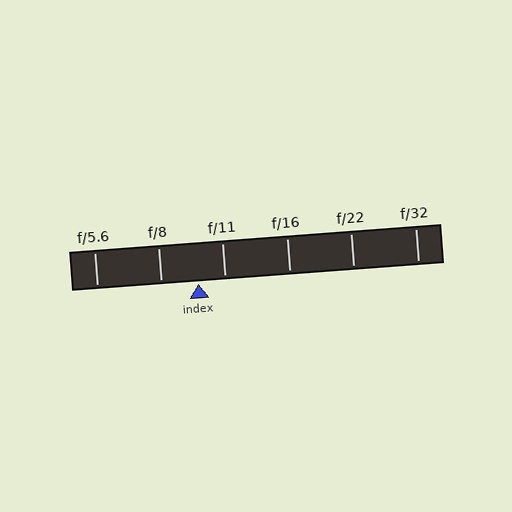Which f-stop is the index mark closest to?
The index mark is closest to f/11.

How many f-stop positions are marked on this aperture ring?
There are 6 f-stop positions marked.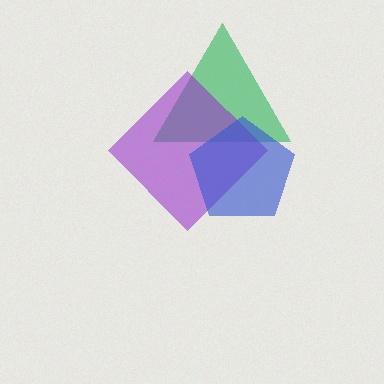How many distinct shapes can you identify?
There are 3 distinct shapes: a green triangle, a purple diamond, a blue pentagon.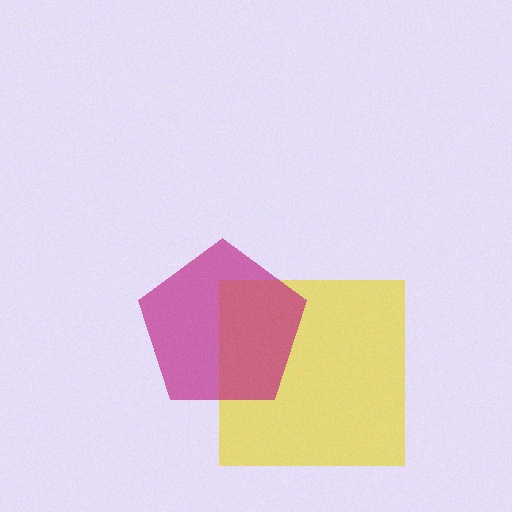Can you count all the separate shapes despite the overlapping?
Yes, there are 2 separate shapes.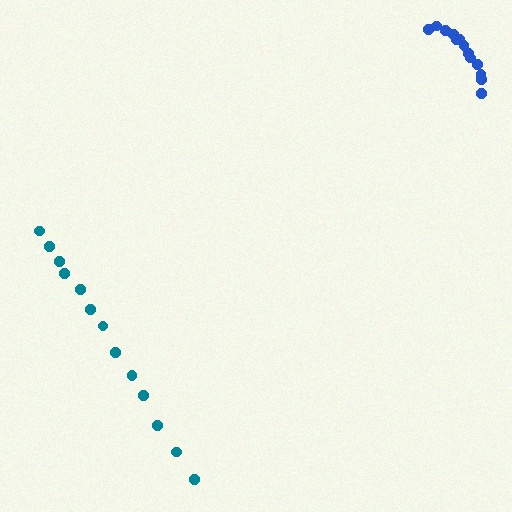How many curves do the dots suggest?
There are 2 distinct paths.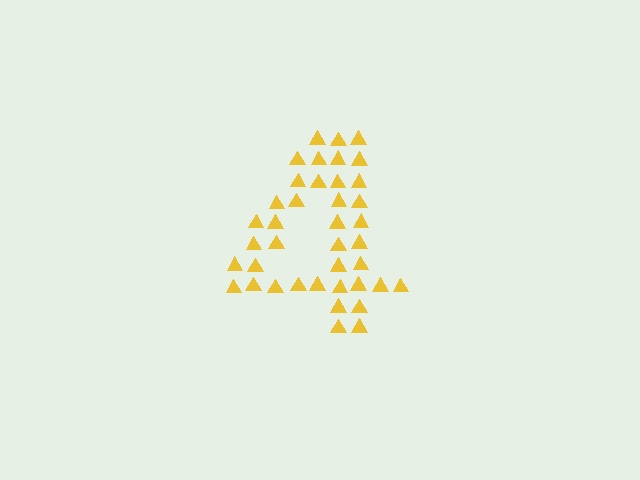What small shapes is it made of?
It is made of small triangles.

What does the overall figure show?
The overall figure shows the digit 4.